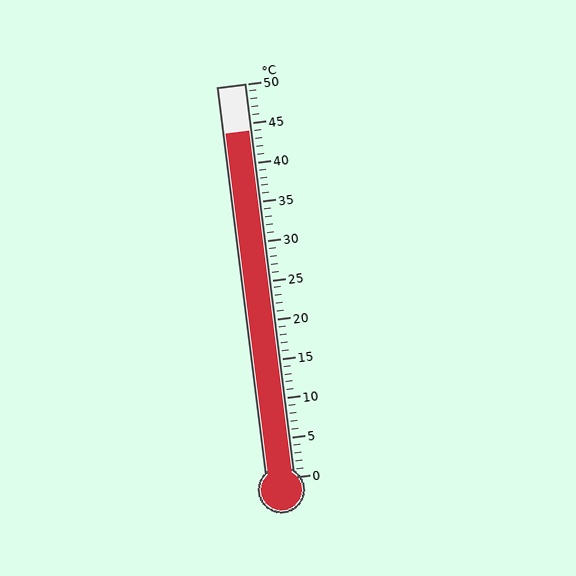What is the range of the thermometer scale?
The thermometer scale ranges from 0°C to 50°C.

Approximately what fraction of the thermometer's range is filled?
The thermometer is filled to approximately 90% of its range.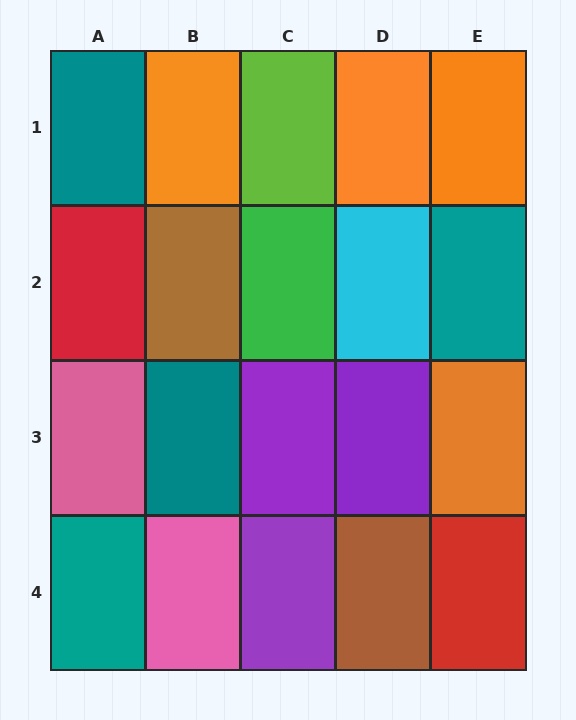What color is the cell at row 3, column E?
Orange.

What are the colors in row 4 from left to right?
Teal, pink, purple, brown, red.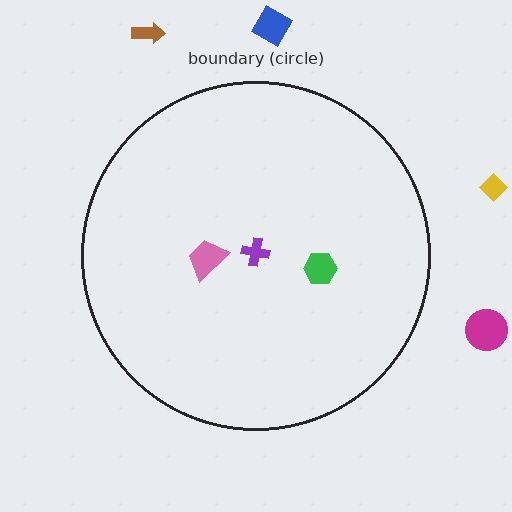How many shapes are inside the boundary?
3 inside, 4 outside.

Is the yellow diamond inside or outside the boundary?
Outside.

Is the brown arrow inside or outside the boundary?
Outside.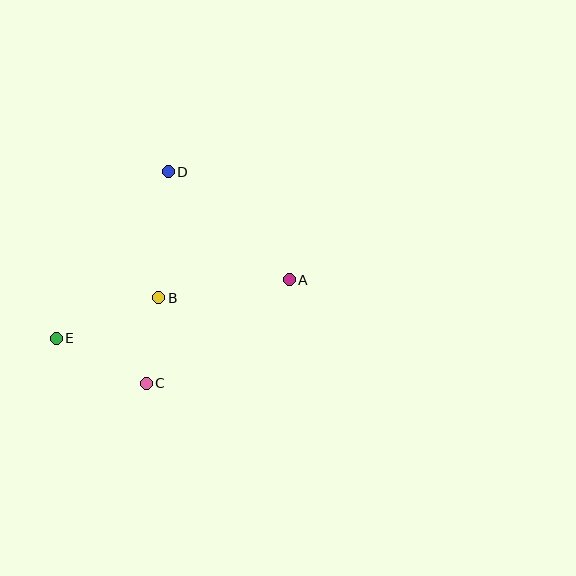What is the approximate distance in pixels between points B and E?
The distance between B and E is approximately 110 pixels.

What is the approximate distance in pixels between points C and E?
The distance between C and E is approximately 101 pixels.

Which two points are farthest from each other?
Points A and E are farthest from each other.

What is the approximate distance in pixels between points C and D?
The distance between C and D is approximately 213 pixels.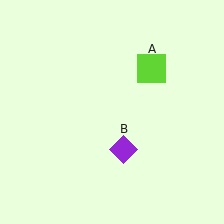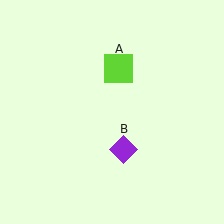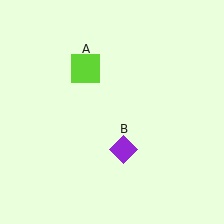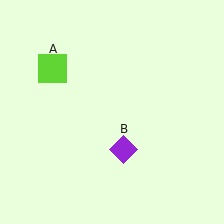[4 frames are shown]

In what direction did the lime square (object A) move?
The lime square (object A) moved left.